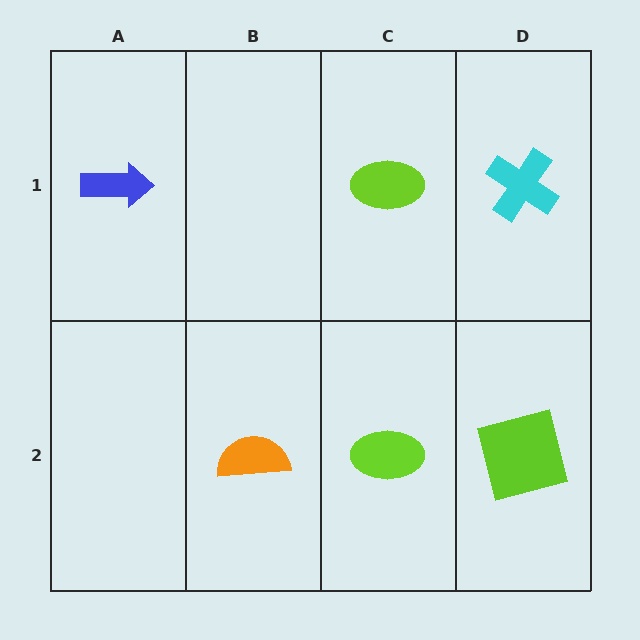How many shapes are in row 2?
3 shapes.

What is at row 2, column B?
An orange semicircle.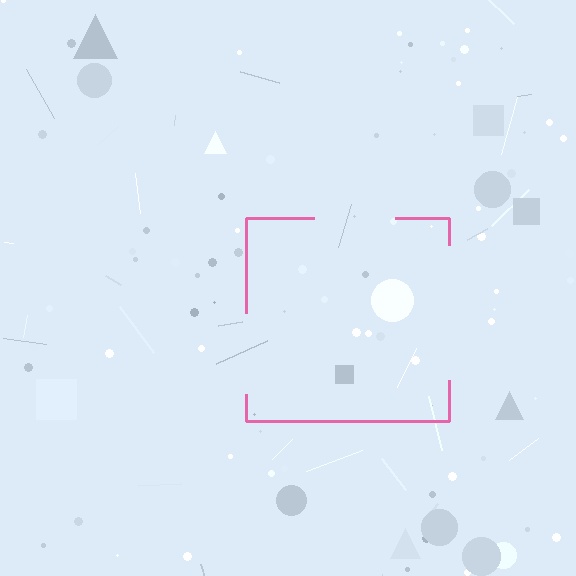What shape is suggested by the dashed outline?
The dashed outline suggests a square.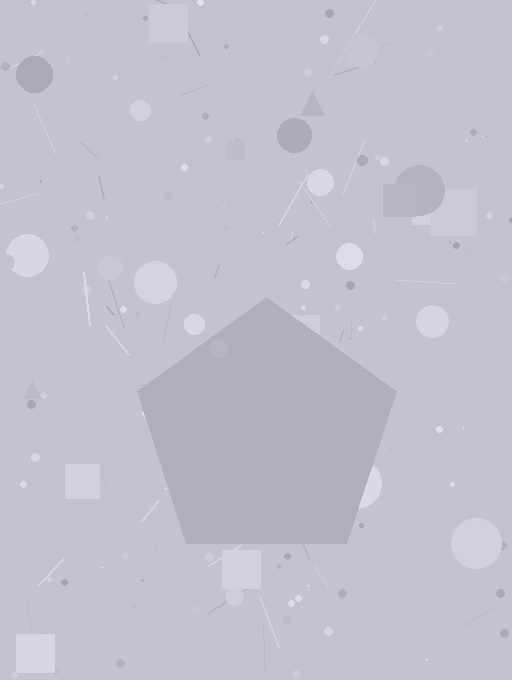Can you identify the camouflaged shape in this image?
The camouflaged shape is a pentagon.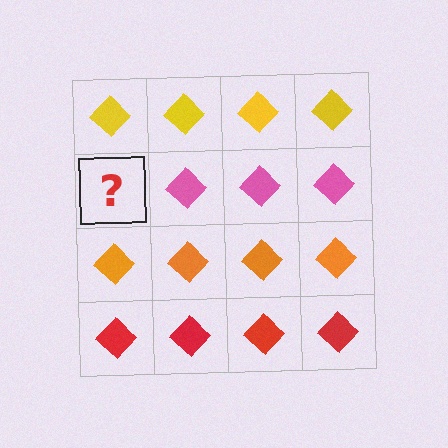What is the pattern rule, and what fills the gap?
The rule is that each row has a consistent color. The gap should be filled with a pink diamond.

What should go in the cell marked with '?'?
The missing cell should contain a pink diamond.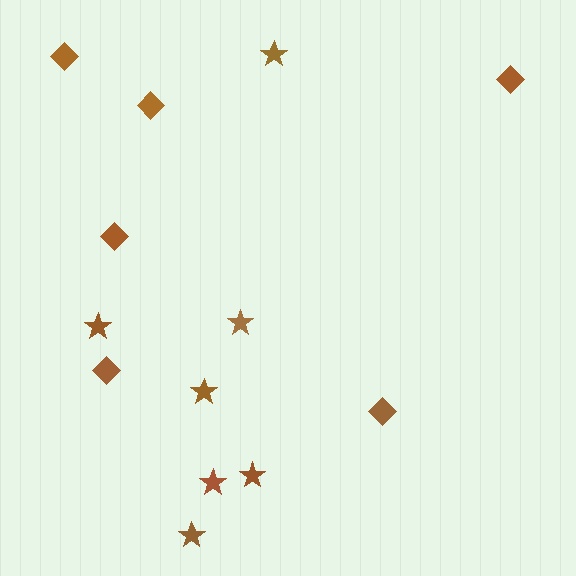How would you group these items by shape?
There are 2 groups: one group of diamonds (6) and one group of stars (7).